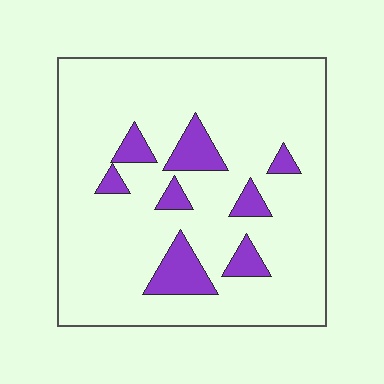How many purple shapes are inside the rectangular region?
8.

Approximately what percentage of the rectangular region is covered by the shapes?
Approximately 15%.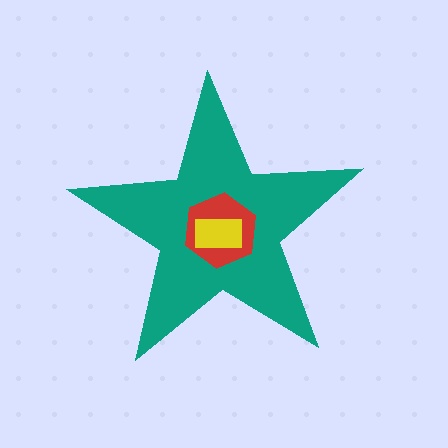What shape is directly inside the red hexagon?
The yellow rectangle.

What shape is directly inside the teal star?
The red hexagon.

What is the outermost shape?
The teal star.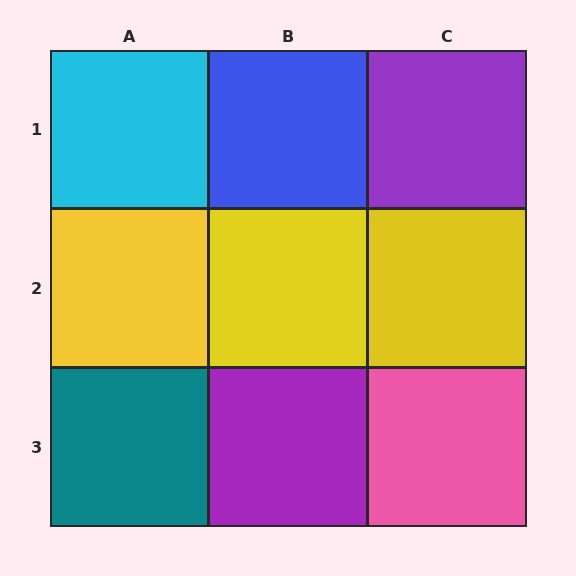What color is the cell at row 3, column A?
Teal.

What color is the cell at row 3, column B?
Purple.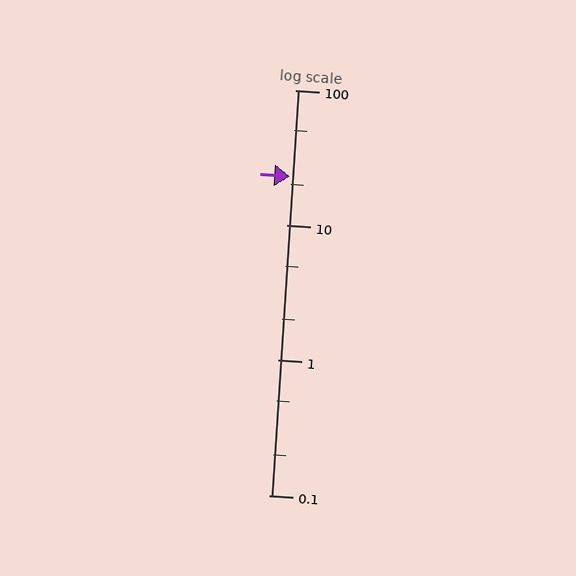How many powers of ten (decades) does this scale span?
The scale spans 3 decades, from 0.1 to 100.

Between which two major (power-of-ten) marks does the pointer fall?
The pointer is between 10 and 100.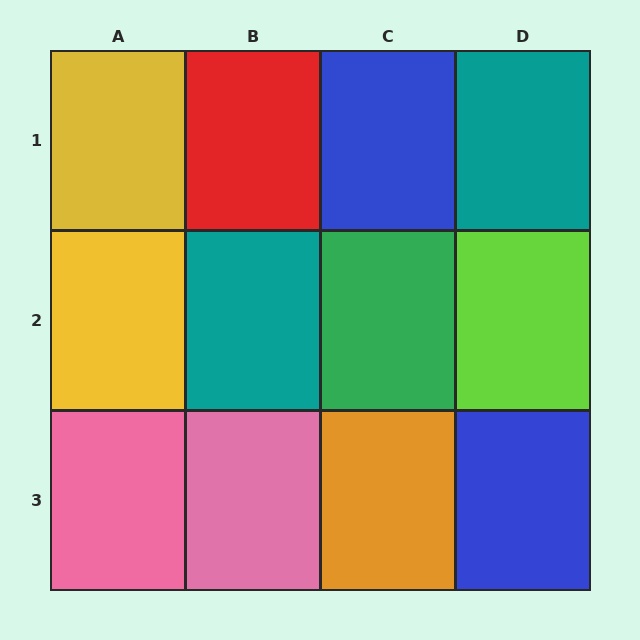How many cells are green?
1 cell is green.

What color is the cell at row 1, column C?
Blue.